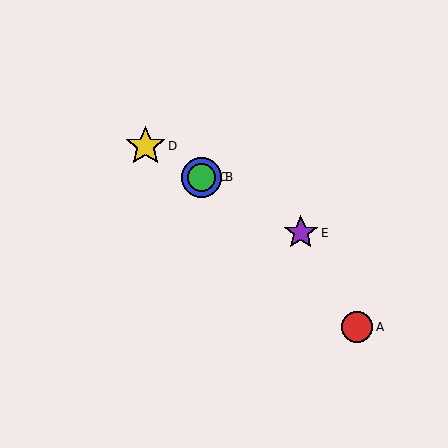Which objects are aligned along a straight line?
Objects B, C, D, E are aligned along a straight line.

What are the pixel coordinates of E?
Object E is at (301, 233).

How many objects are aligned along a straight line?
4 objects (B, C, D, E) are aligned along a straight line.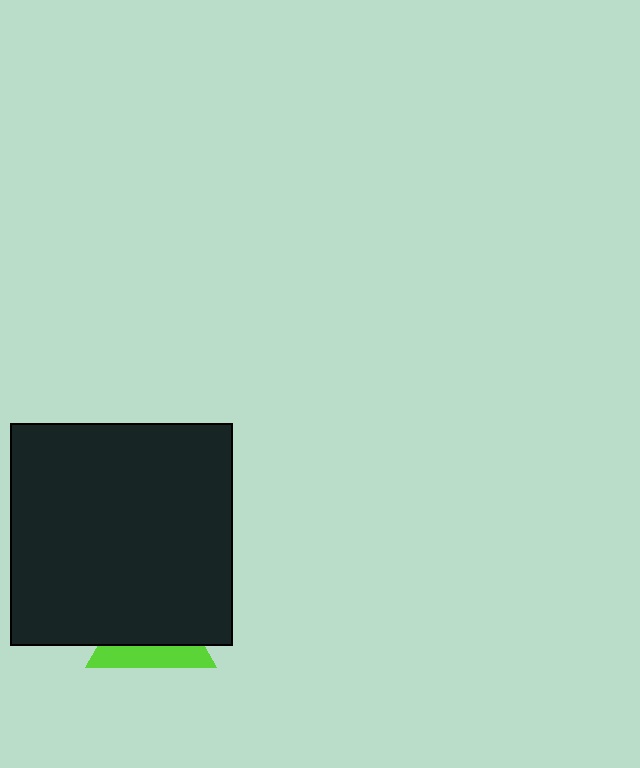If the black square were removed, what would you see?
You would see the complete lime triangle.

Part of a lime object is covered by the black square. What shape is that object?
It is a triangle.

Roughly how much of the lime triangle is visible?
A small part of it is visible (roughly 35%).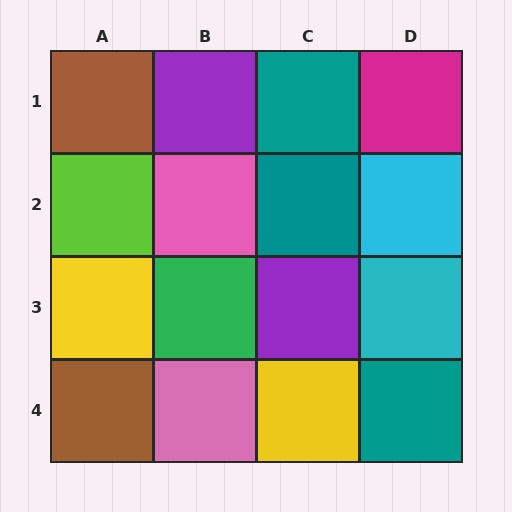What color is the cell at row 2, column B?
Pink.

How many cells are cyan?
2 cells are cyan.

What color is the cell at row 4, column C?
Yellow.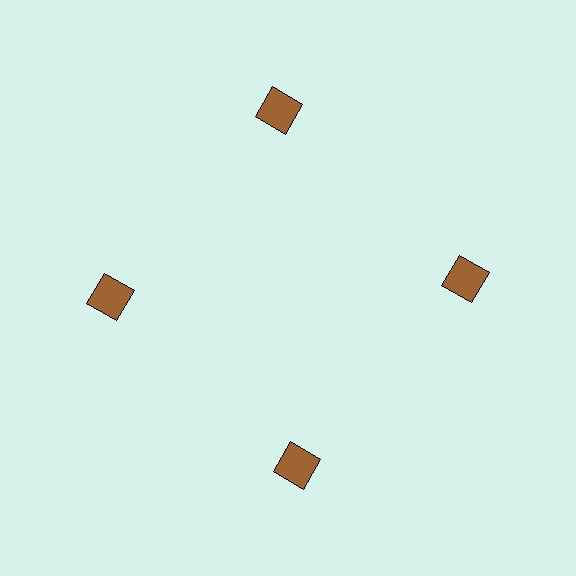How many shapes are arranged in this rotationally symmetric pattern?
There are 4 shapes, arranged in 4 groups of 1.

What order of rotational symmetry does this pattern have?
This pattern has 4-fold rotational symmetry.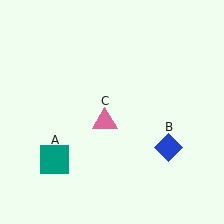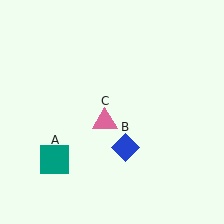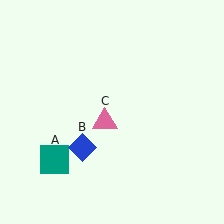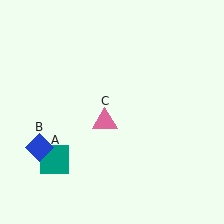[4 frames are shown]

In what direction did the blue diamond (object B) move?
The blue diamond (object B) moved left.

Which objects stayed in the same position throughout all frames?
Teal square (object A) and pink triangle (object C) remained stationary.